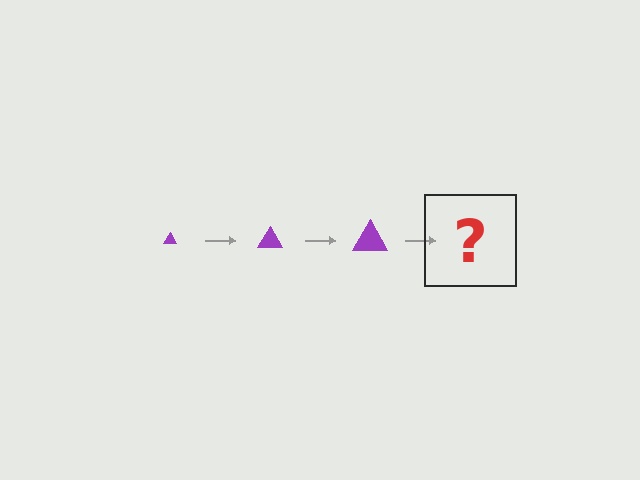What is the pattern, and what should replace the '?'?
The pattern is that the triangle gets progressively larger each step. The '?' should be a purple triangle, larger than the previous one.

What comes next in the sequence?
The next element should be a purple triangle, larger than the previous one.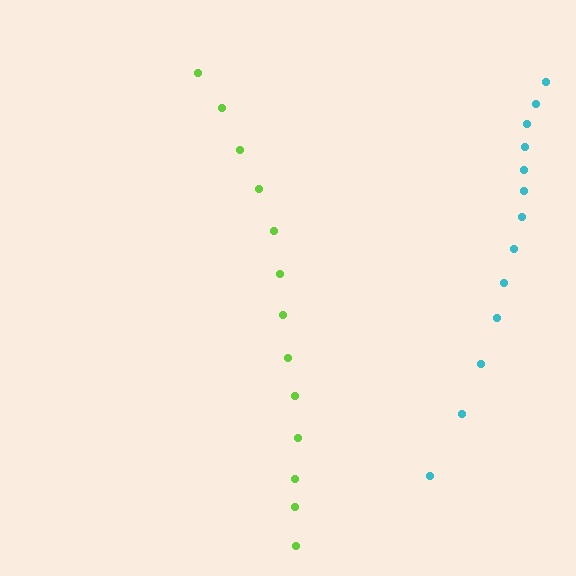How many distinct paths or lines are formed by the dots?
There are 2 distinct paths.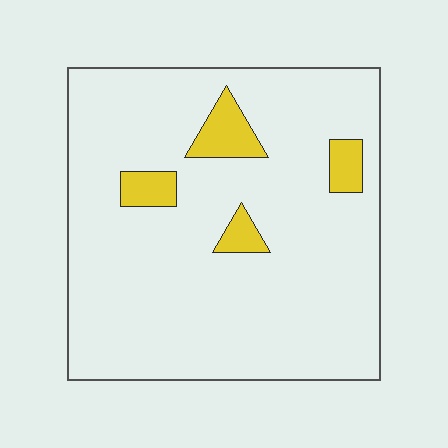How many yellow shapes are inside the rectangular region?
4.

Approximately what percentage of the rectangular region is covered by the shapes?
Approximately 10%.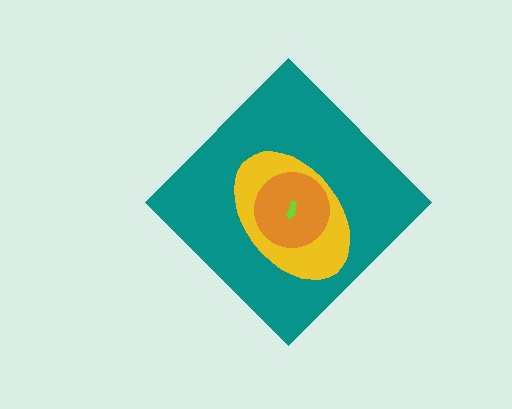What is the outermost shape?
The teal diamond.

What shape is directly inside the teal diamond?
The yellow ellipse.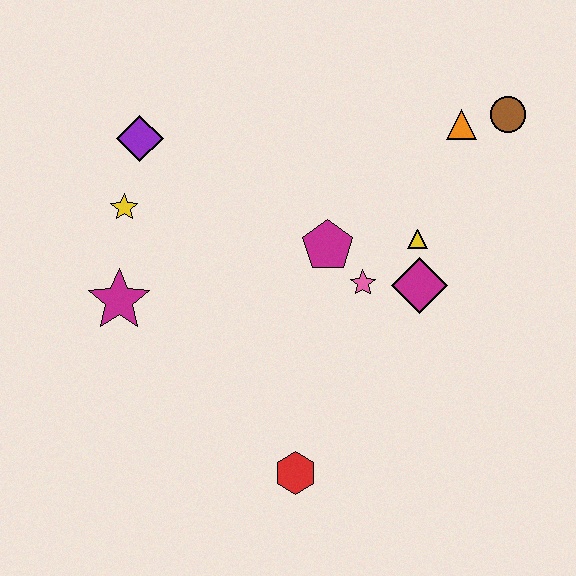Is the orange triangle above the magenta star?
Yes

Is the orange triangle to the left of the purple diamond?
No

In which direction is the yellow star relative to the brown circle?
The yellow star is to the left of the brown circle.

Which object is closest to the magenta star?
The yellow star is closest to the magenta star.